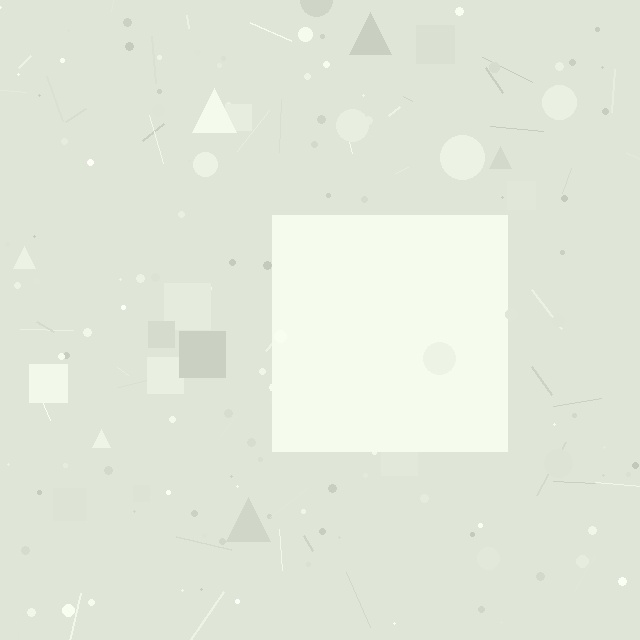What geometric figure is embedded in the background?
A square is embedded in the background.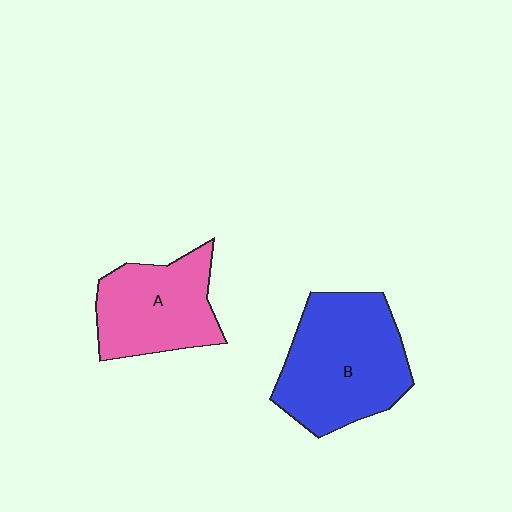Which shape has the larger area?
Shape B (blue).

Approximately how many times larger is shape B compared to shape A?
Approximately 1.4 times.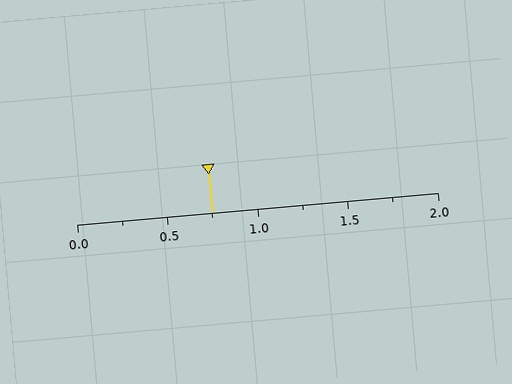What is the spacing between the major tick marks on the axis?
The major ticks are spaced 0.5 apart.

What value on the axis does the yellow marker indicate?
The marker indicates approximately 0.75.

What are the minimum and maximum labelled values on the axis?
The axis runs from 0.0 to 2.0.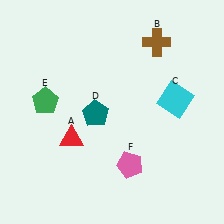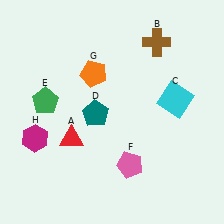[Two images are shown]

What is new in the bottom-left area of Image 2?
A magenta hexagon (H) was added in the bottom-left area of Image 2.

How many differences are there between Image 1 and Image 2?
There are 2 differences between the two images.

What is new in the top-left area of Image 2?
An orange pentagon (G) was added in the top-left area of Image 2.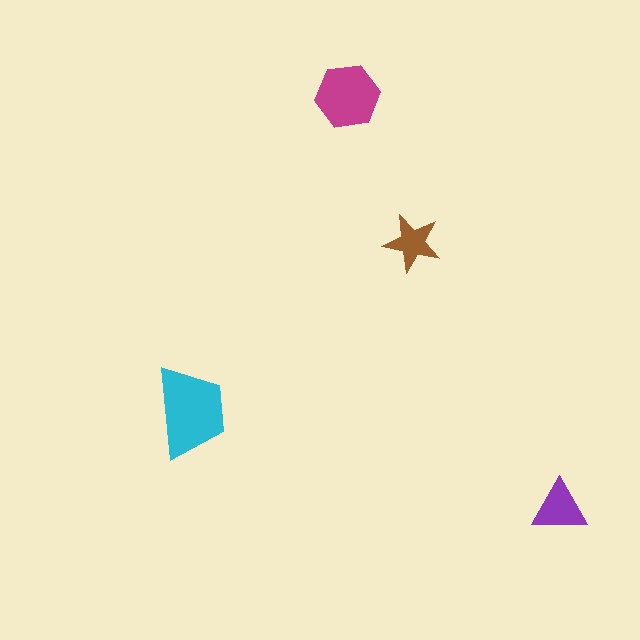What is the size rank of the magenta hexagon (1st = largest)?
2nd.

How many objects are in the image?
There are 4 objects in the image.